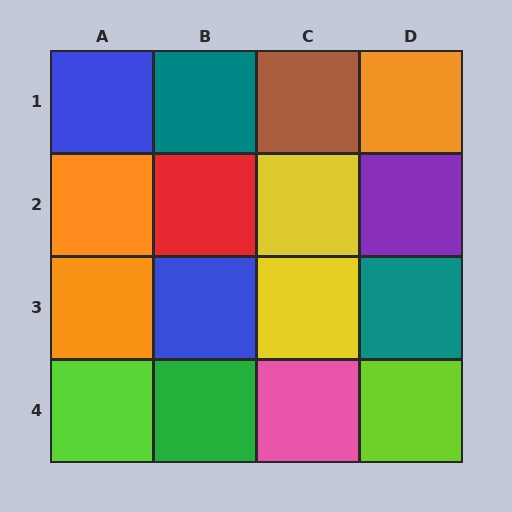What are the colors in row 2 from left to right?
Orange, red, yellow, purple.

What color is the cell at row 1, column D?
Orange.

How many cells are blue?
2 cells are blue.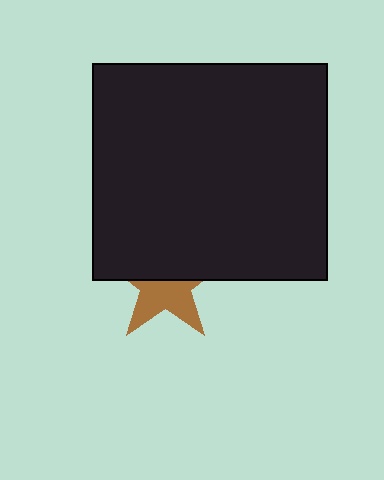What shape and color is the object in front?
The object in front is a black rectangle.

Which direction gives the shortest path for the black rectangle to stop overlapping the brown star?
Moving up gives the shortest separation.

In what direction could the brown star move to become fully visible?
The brown star could move down. That would shift it out from behind the black rectangle entirely.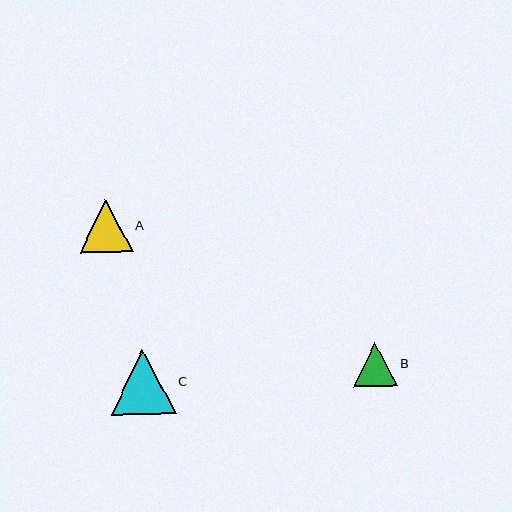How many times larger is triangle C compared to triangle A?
Triangle C is approximately 1.2 times the size of triangle A.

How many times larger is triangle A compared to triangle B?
Triangle A is approximately 1.2 times the size of triangle B.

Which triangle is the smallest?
Triangle B is the smallest with a size of approximately 43 pixels.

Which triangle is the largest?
Triangle C is the largest with a size of approximately 65 pixels.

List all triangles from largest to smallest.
From largest to smallest: C, A, B.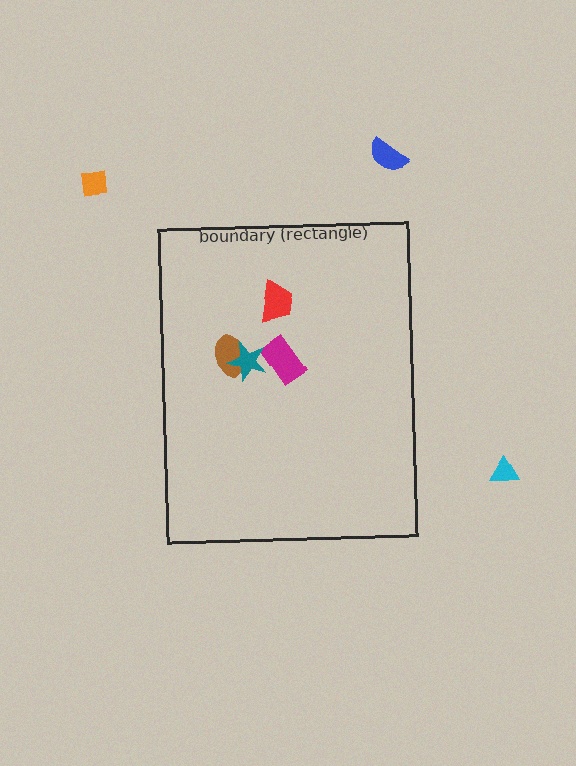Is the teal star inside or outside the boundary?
Inside.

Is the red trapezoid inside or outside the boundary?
Inside.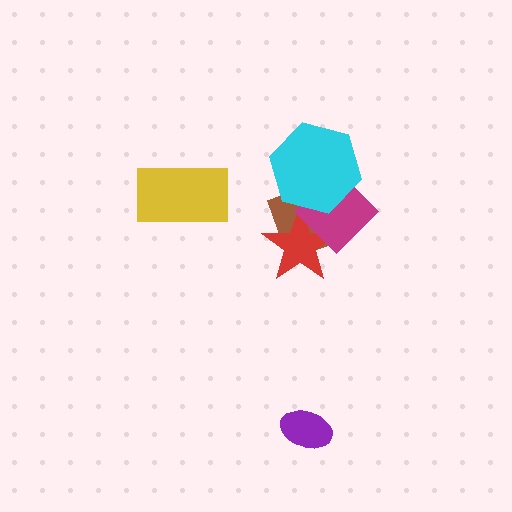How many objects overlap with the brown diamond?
3 objects overlap with the brown diamond.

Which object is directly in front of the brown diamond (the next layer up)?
The red star is directly in front of the brown diamond.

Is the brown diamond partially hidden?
Yes, it is partially covered by another shape.